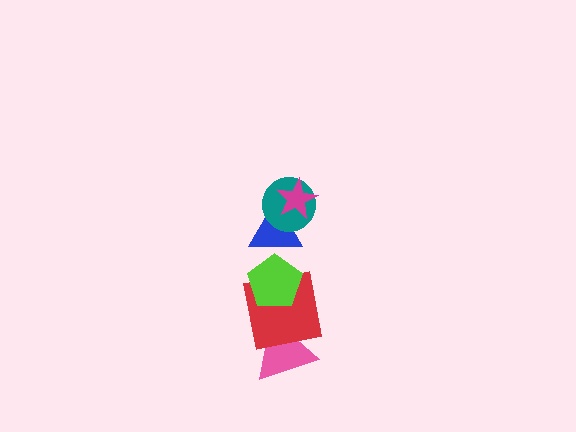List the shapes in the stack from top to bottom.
From top to bottom: the magenta star, the teal circle, the blue triangle, the lime pentagon, the red square, the pink triangle.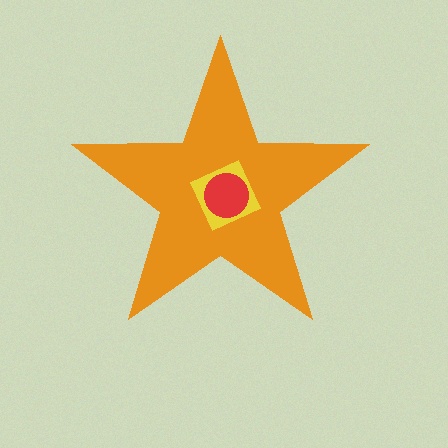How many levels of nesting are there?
3.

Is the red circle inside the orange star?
Yes.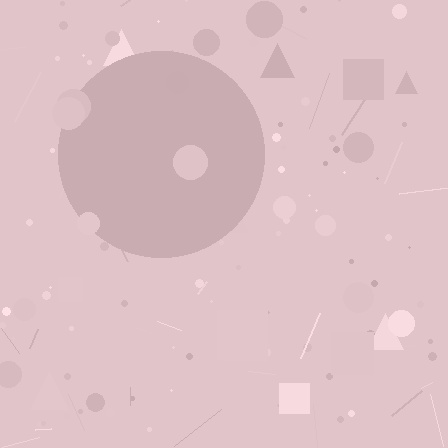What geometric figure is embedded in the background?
A circle is embedded in the background.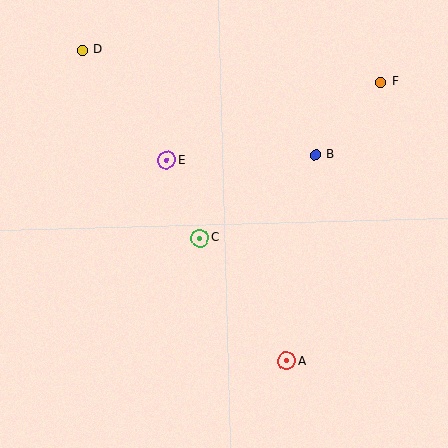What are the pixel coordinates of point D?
Point D is at (83, 50).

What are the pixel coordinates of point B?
Point B is at (316, 155).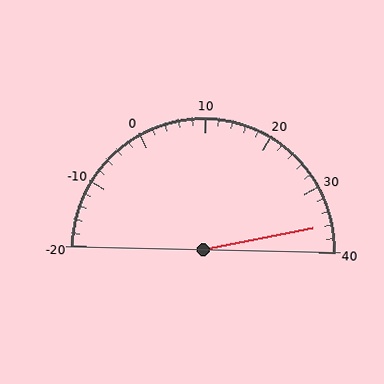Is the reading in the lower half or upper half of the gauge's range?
The reading is in the upper half of the range (-20 to 40).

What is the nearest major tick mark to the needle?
The nearest major tick mark is 40.